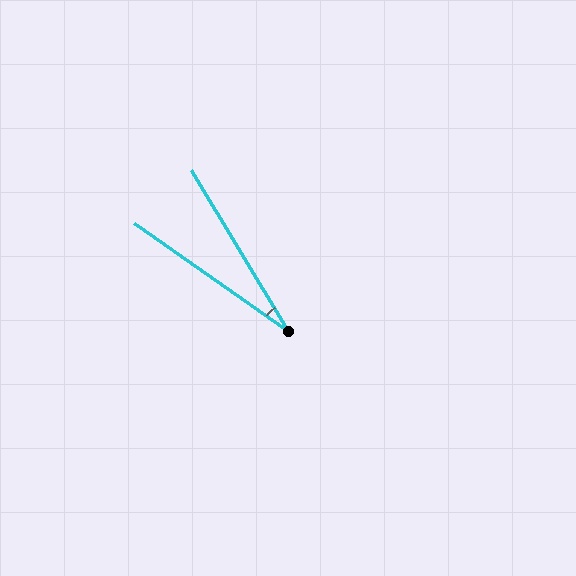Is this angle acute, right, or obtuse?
It is acute.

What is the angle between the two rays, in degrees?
Approximately 24 degrees.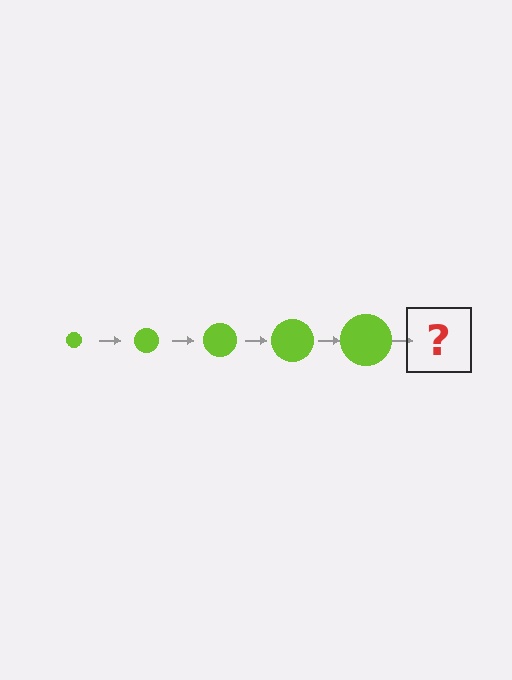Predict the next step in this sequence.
The next step is a lime circle, larger than the previous one.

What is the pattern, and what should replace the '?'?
The pattern is that the circle gets progressively larger each step. The '?' should be a lime circle, larger than the previous one.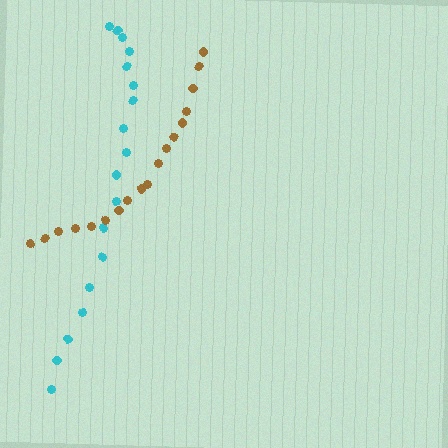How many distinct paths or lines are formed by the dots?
There are 2 distinct paths.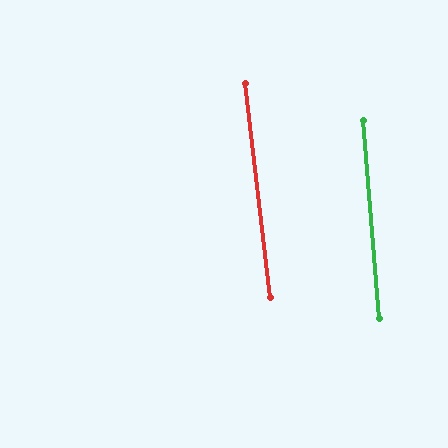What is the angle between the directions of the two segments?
Approximately 2 degrees.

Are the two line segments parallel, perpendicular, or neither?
Parallel — their directions differ by only 1.9°.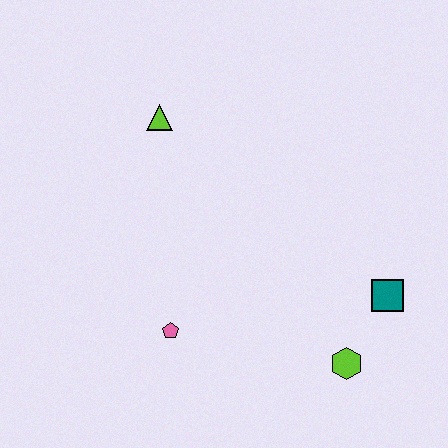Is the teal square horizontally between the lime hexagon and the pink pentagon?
No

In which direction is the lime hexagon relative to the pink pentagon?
The lime hexagon is to the right of the pink pentagon.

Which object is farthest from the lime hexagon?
The lime triangle is farthest from the lime hexagon.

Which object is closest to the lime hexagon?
The teal square is closest to the lime hexagon.